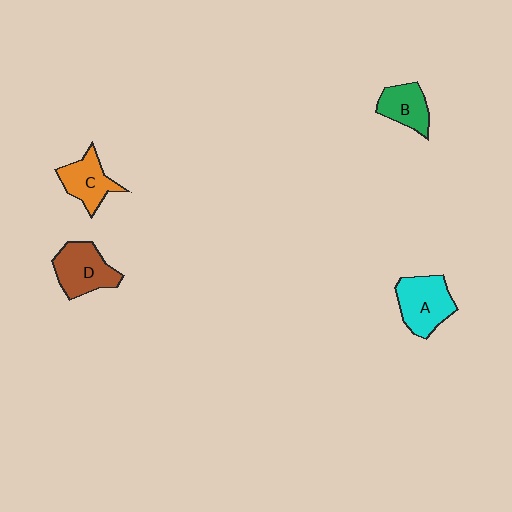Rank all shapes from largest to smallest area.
From largest to smallest: A (cyan), D (brown), C (orange), B (green).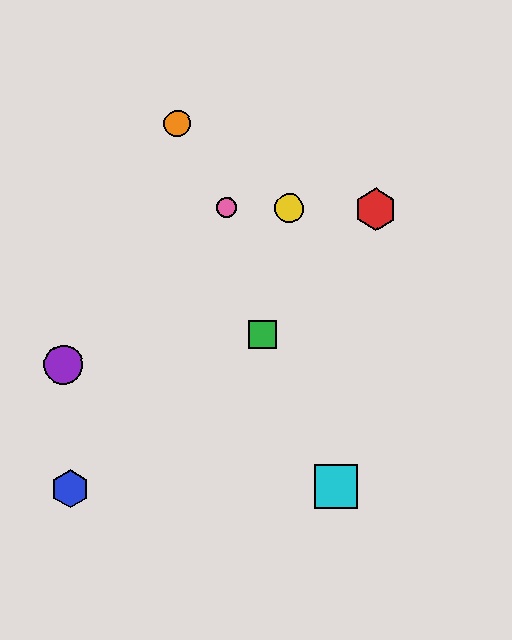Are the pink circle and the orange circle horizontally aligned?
No, the pink circle is at y≈208 and the orange circle is at y≈124.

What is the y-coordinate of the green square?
The green square is at y≈335.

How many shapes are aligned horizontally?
3 shapes (the red hexagon, the yellow circle, the pink circle) are aligned horizontally.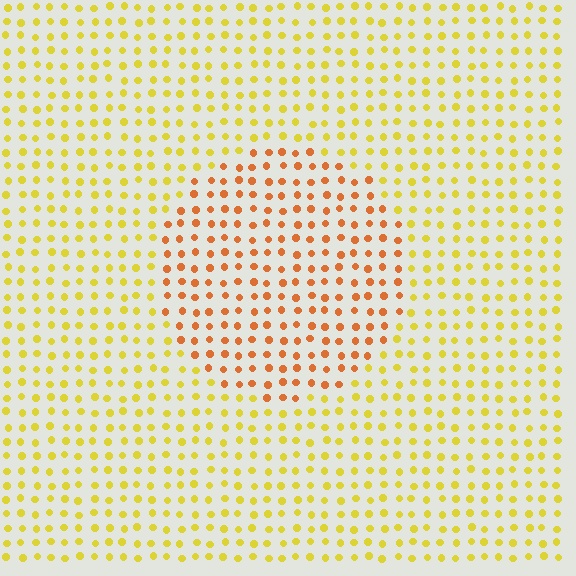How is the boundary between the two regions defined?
The boundary is defined purely by a slight shift in hue (about 36 degrees). Spacing, size, and orientation are identical on both sides.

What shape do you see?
I see a circle.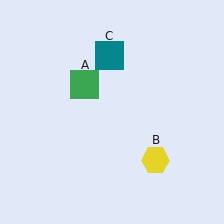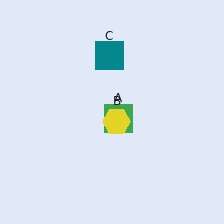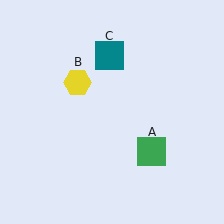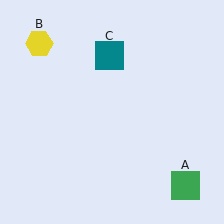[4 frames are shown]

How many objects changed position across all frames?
2 objects changed position: green square (object A), yellow hexagon (object B).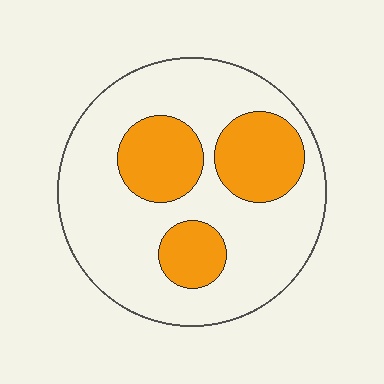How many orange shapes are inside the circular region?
3.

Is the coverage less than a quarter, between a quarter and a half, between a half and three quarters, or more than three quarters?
Between a quarter and a half.